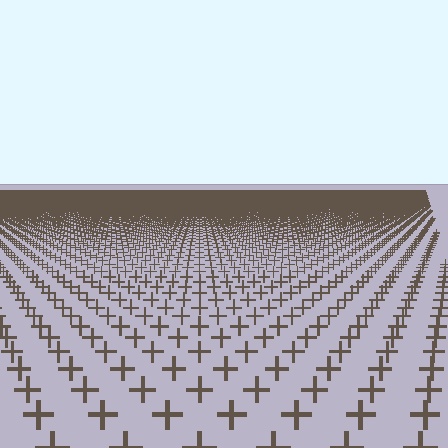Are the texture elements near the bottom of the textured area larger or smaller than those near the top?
Larger. Near the bottom, elements are closer to the viewer and appear at a bigger on-screen size.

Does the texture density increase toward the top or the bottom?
Density increases toward the top.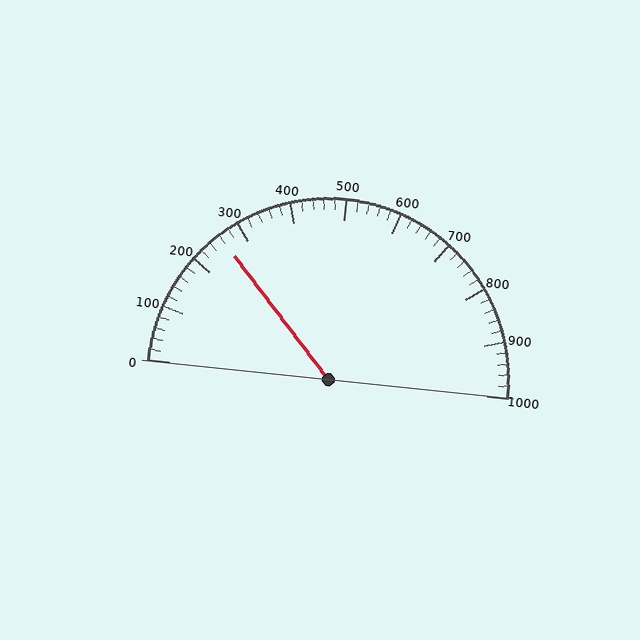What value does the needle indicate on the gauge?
The needle indicates approximately 260.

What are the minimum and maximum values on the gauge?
The gauge ranges from 0 to 1000.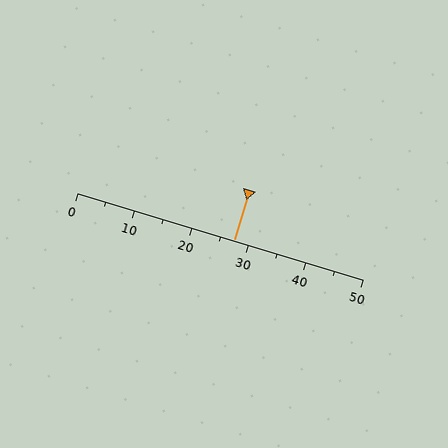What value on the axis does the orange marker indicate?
The marker indicates approximately 27.5.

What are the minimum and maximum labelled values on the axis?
The axis runs from 0 to 50.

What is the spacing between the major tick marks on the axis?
The major ticks are spaced 10 apart.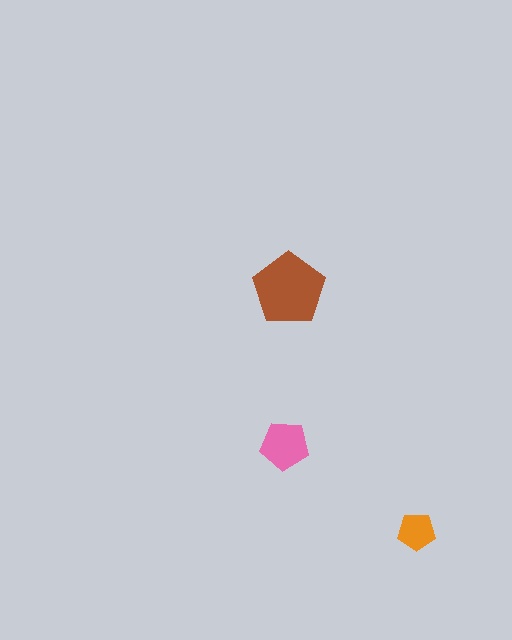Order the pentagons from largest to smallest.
the brown one, the pink one, the orange one.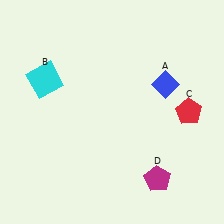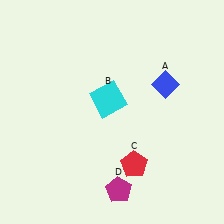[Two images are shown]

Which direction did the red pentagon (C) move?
The red pentagon (C) moved left.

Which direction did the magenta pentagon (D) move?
The magenta pentagon (D) moved left.